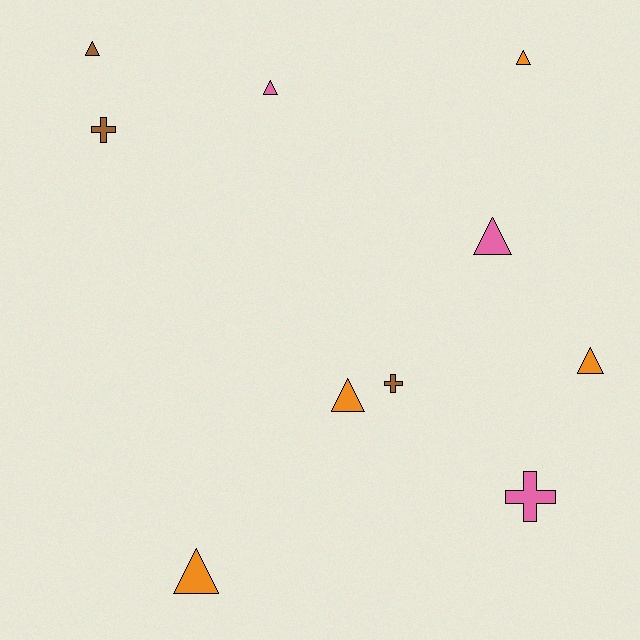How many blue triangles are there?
There are no blue triangles.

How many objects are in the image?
There are 10 objects.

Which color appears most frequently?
Orange, with 4 objects.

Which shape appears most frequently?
Triangle, with 7 objects.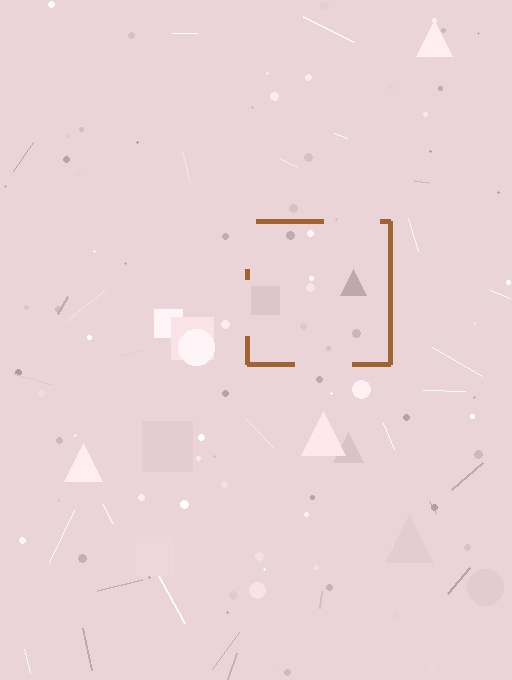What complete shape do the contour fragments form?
The contour fragments form a square.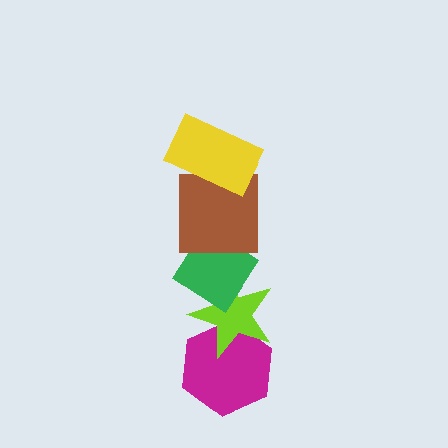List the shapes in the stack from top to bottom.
From top to bottom: the yellow rectangle, the brown square, the green diamond, the lime star, the magenta hexagon.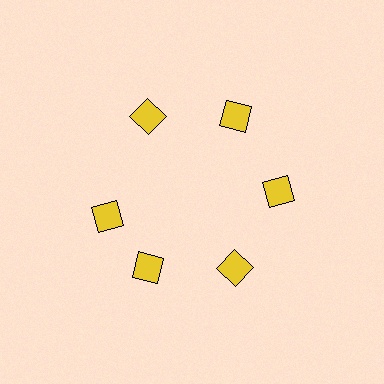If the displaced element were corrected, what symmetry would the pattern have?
It would have 6-fold rotational symmetry — the pattern would map onto itself every 60 degrees.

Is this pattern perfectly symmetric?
No. The 6 yellow squares are arranged in a ring, but one element near the 9 o'clock position is rotated out of alignment along the ring, breaking the 6-fold rotational symmetry.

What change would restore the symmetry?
The symmetry would be restored by rotating it back into even spacing with its neighbors so that all 6 squares sit at equal angles and equal distance from the center.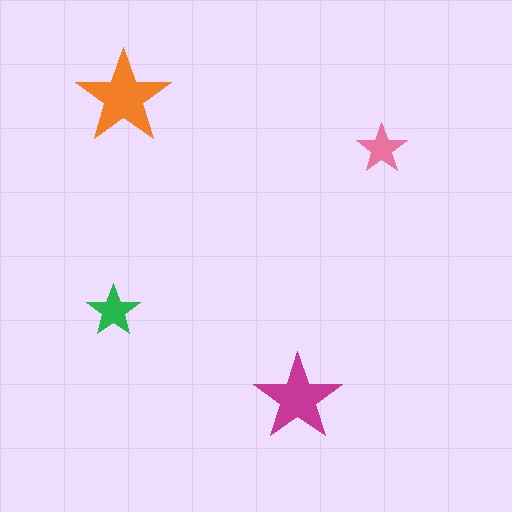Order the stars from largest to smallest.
the orange one, the magenta one, the green one, the pink one.